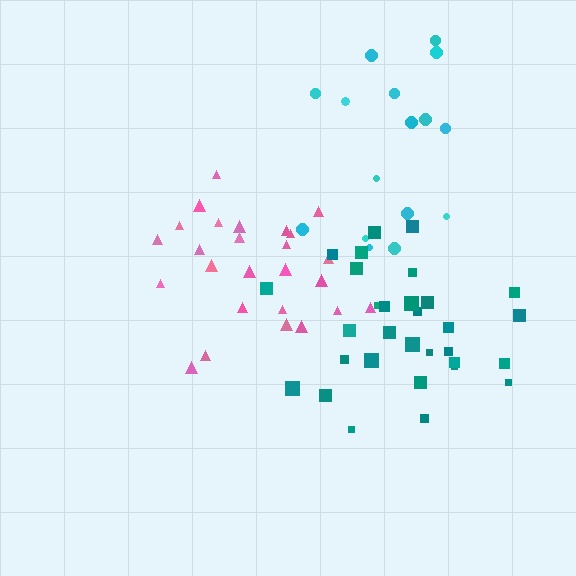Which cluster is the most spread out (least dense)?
Cyan.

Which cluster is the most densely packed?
Teal.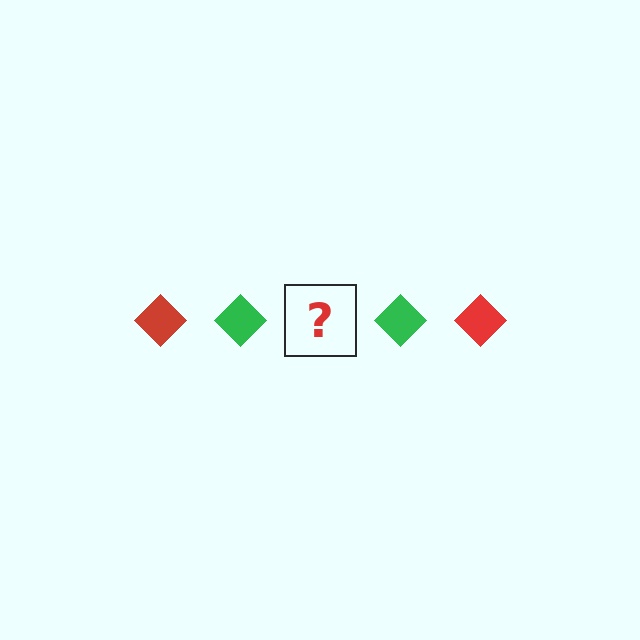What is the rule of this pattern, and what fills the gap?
The rule is that the pattern cycles through red, green diamonds. The gap should be filled with a red diamond.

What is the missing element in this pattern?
The missing element is a red diamond.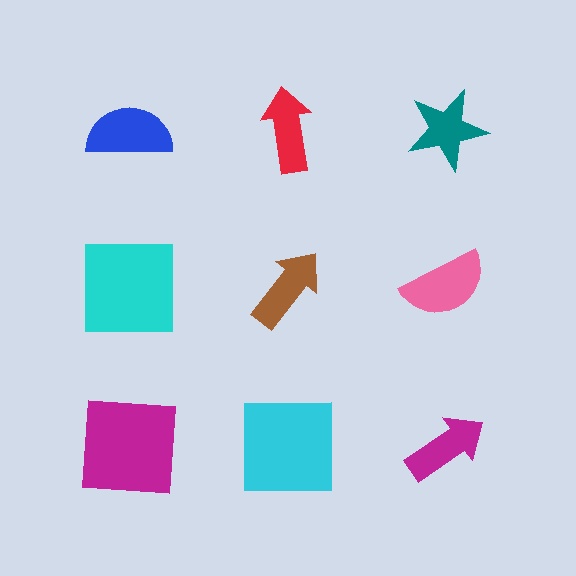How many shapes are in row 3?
3 shapes.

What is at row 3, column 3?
A magenta arrow.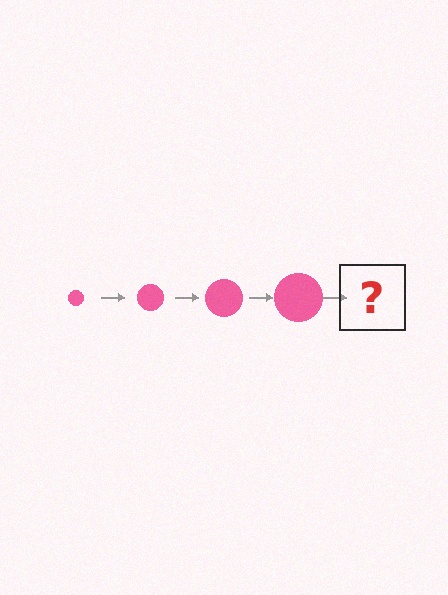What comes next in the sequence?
The next element should be a pink circle, larger than the previous one.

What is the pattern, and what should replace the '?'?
The pattern is that the circle gets progressively larger each step. The '?' should be a pink circle, larger than the previous one.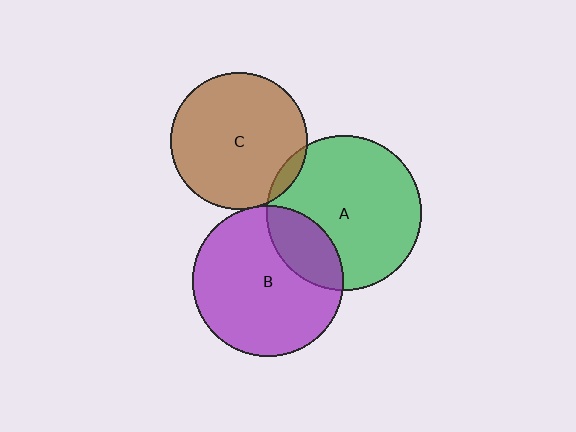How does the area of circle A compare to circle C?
Approximately 1.3 times.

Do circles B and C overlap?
Yes.